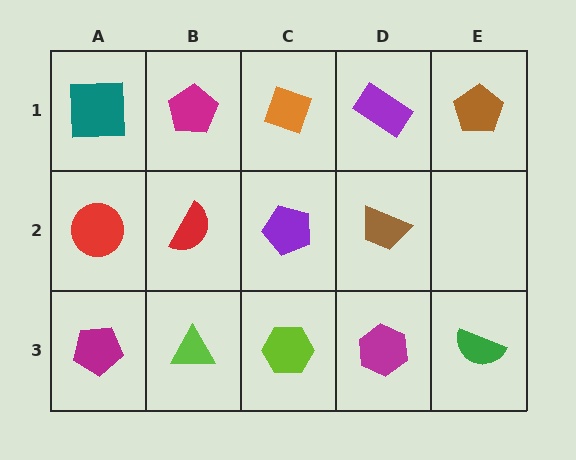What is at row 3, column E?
A green semicircle.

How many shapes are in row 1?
5 shapes.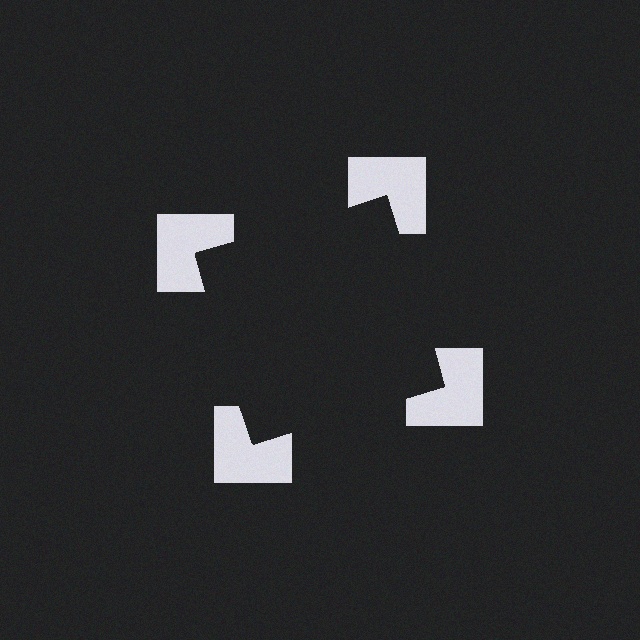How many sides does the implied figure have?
4 sides.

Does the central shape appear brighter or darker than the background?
It typically appears slightly darker than the background, even though no actual brightness change is drawn.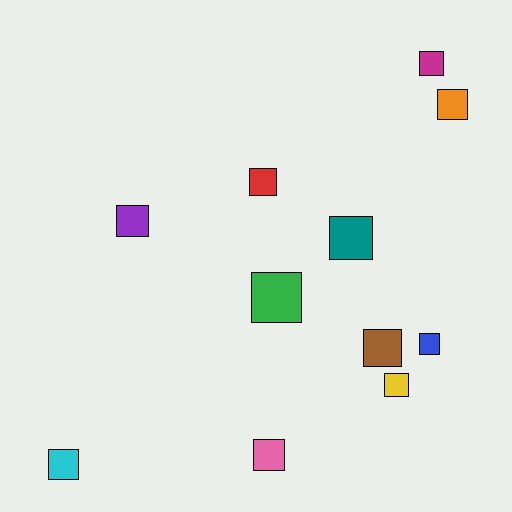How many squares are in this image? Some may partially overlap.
There are 11 squares.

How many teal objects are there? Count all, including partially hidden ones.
There is 1 teal object.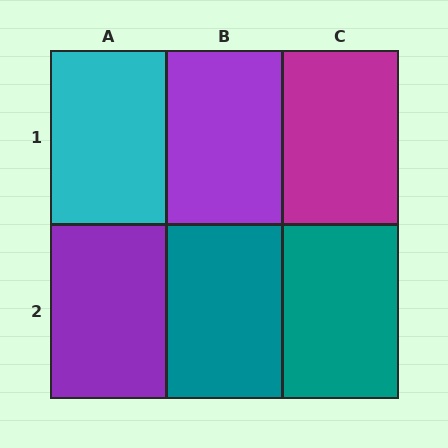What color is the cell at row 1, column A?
Cyan.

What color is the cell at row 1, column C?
Magenta.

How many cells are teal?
2 cells are teal.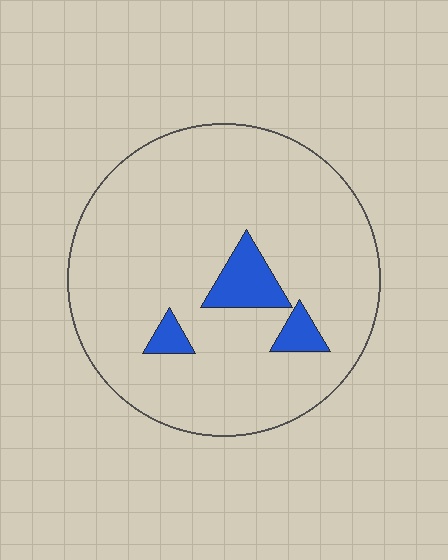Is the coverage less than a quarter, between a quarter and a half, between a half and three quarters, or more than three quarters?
Less than a quarter.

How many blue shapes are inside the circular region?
3.